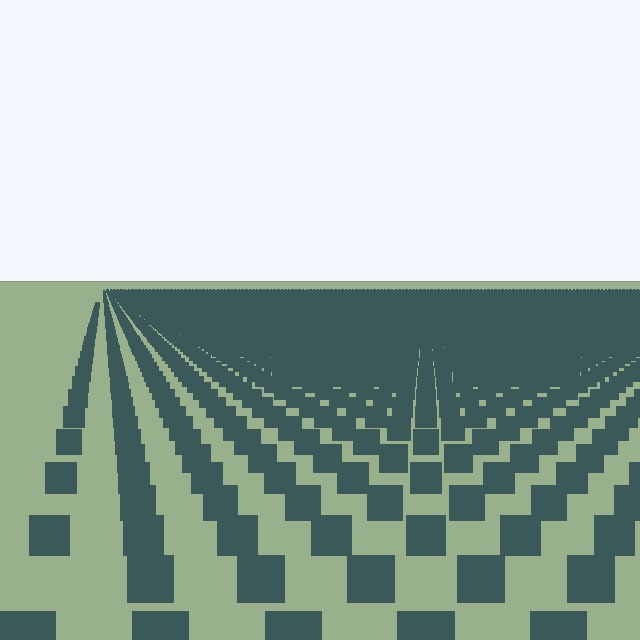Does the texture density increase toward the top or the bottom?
Density increases toward the top.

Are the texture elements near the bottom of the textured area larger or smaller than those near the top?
Larger. Near the bottom, elements are closer to the viewer and appear at a bigger on-screen size.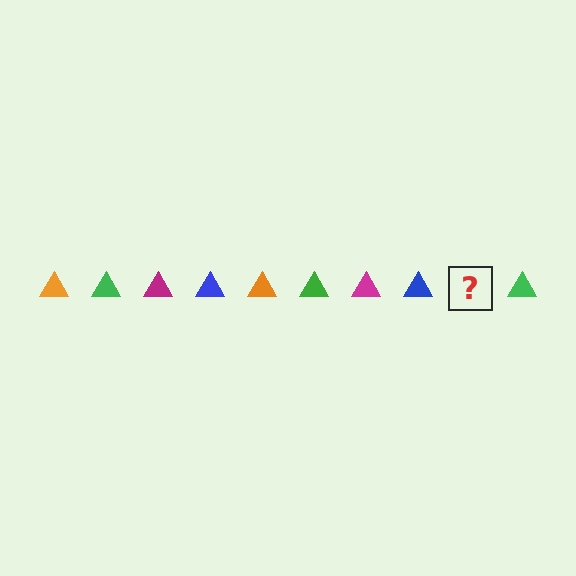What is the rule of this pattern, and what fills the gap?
The rule is that the pattern cycles through orange, green, magenta, blue triangles. The gap should be filled with an orange triangle.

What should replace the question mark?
The question mark should be replaced with an orange triangle.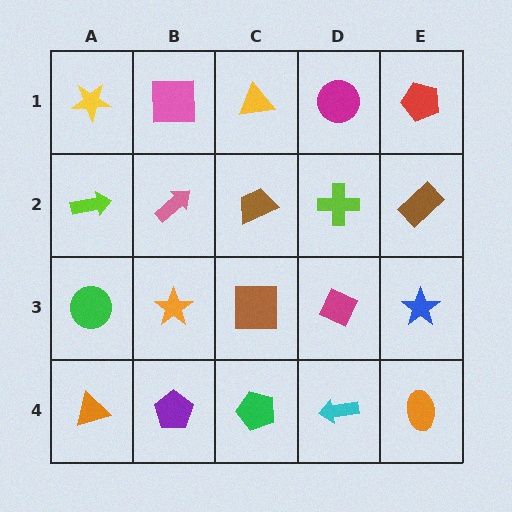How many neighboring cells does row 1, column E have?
2.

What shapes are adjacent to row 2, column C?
A yellow triangle (row 1, column C), a brown square (row 3, column C), a pink arrow (row 2, column B), a lime cross (row 2, column D).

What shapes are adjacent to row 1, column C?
A brown trapezoid (row 2, column C), a pink square (row 1, column B), a magenta circle (row 1, column D).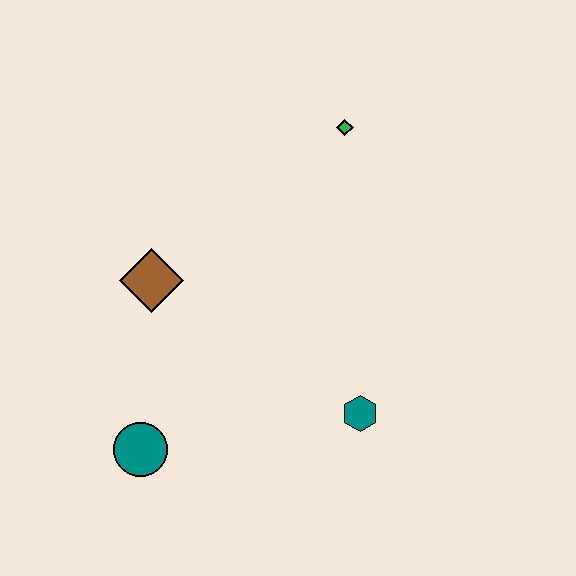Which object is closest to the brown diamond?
The teal circle is closest to the brown diamond.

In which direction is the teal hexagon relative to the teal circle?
The teal hexagon is to the right of the teal circle.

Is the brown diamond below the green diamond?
Yes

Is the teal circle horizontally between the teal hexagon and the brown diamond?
No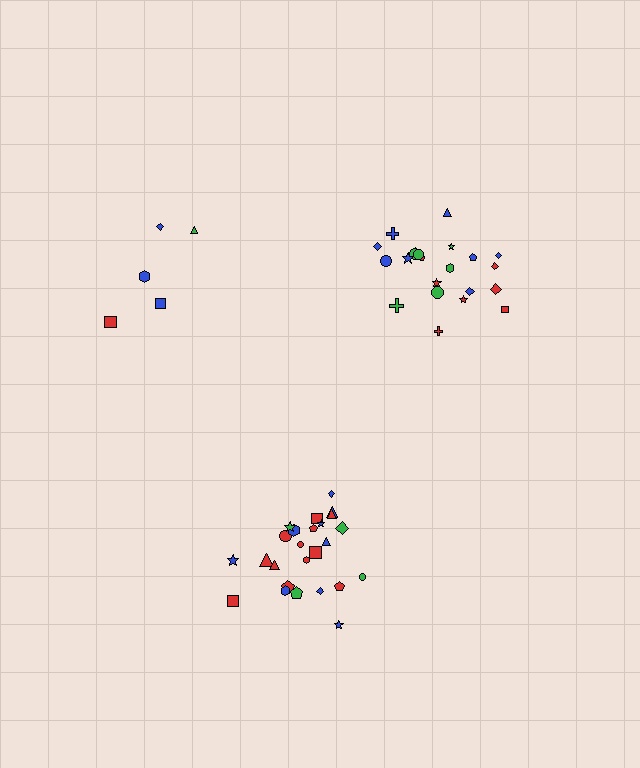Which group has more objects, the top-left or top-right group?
The top-right group.